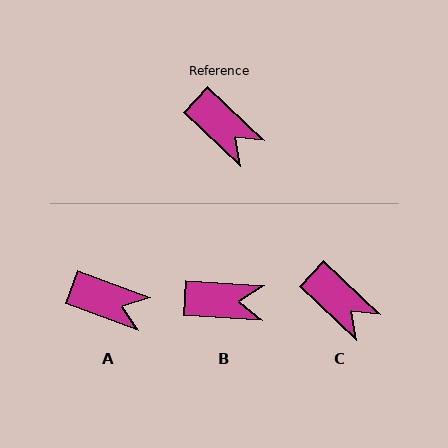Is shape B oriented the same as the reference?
No, it is off by about 40 degrees.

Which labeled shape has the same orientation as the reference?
C.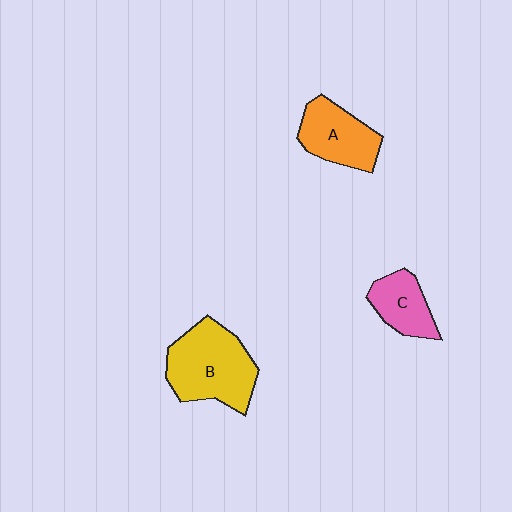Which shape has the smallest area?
Shape C (pink).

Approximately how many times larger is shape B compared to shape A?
Approximately 1.5 times.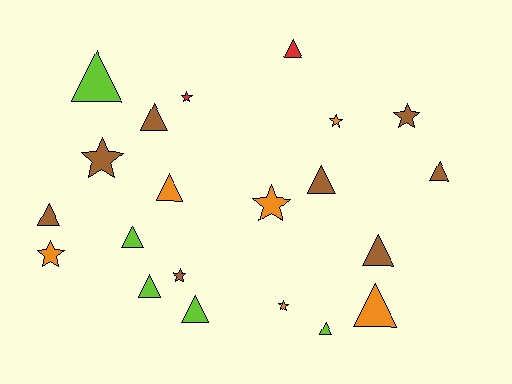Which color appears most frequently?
Brown, with 8 objects.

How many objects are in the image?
There are 21 objects.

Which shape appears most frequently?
Triangle, with 13 objects.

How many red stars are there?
There is 1 red star.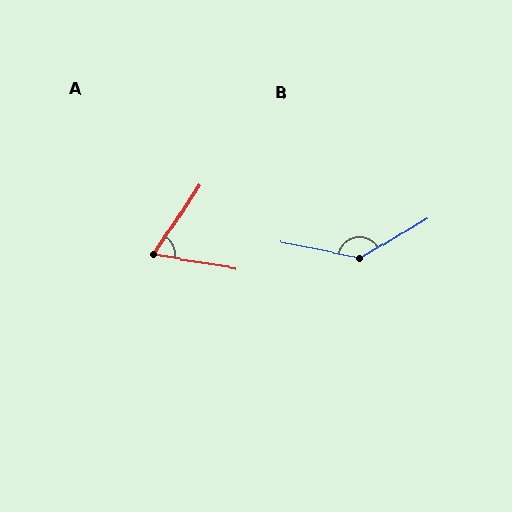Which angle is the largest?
B, at approximately 138 degrees.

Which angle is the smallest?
A, at approximately 66 degrees.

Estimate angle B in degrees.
Approximately 138 degrees.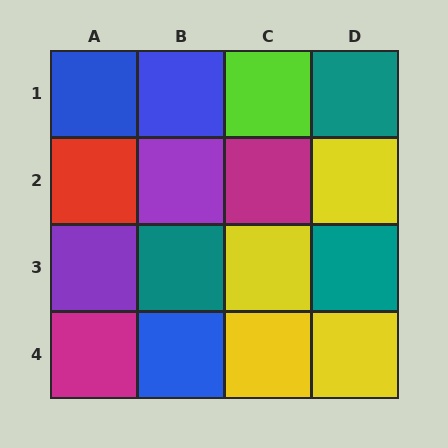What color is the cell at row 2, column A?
Red.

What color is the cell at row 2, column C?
Magenta.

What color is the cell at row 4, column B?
Blue.